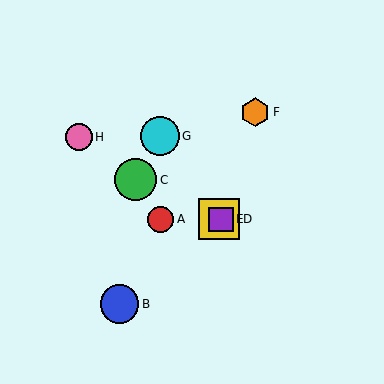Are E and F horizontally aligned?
No, E is at y≈219 and F is at y≈112.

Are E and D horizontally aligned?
Yes, both are at y≈219.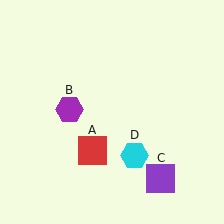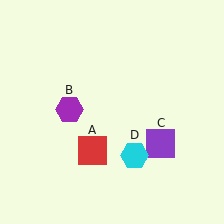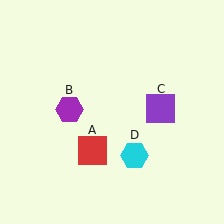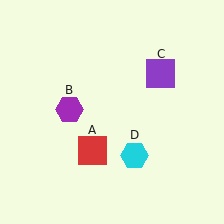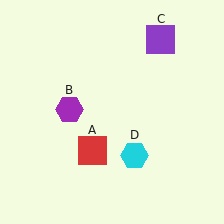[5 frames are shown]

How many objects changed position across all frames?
1 object changed position: purple square (object C).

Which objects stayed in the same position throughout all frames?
Red square (object A) and purple hexagon (object B) and cyan hexagon (object D) remained stationary.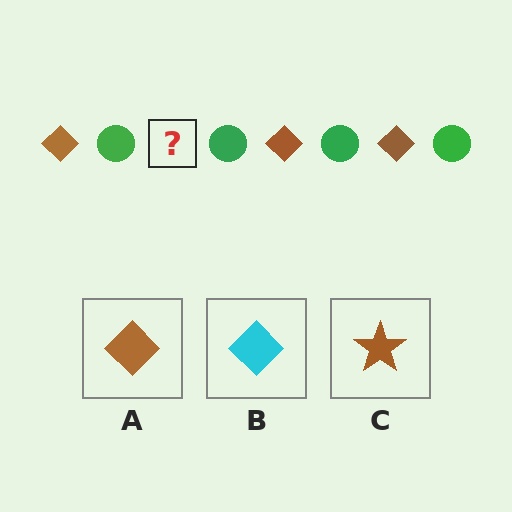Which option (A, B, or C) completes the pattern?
A.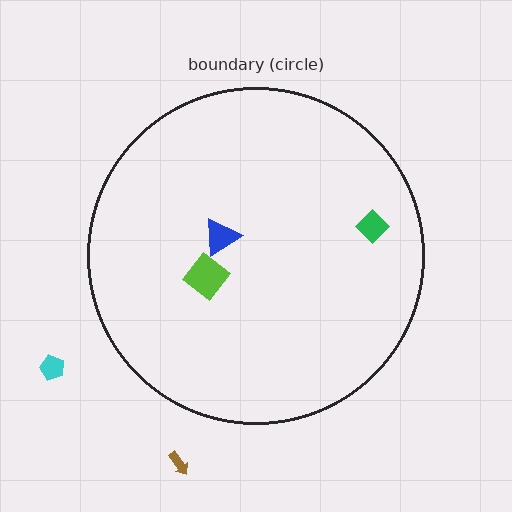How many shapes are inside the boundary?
3 inside, 2 outside.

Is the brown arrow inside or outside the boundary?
Outside.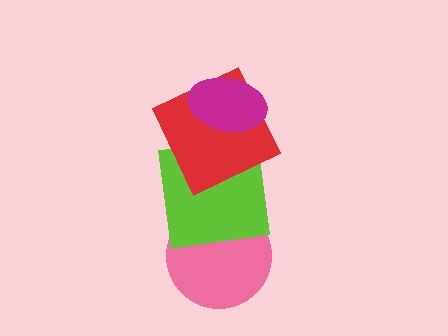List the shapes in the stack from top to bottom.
From top to bottom: the magenta ellipse, the red square, the lime square, the pink circle.